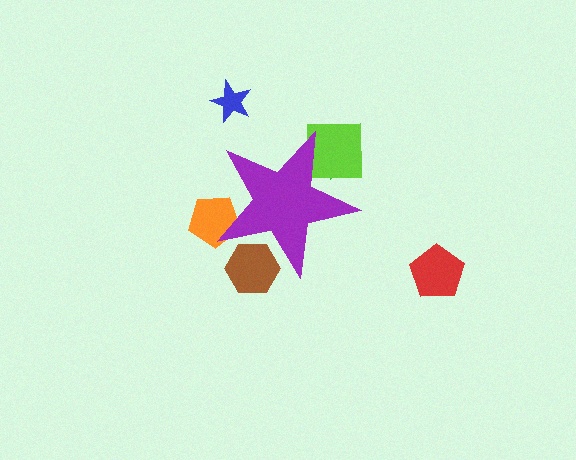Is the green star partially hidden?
Yes, the green star is partially hidden behind the purple star.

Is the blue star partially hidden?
No, the blue star is fully visible.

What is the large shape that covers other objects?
A purple star.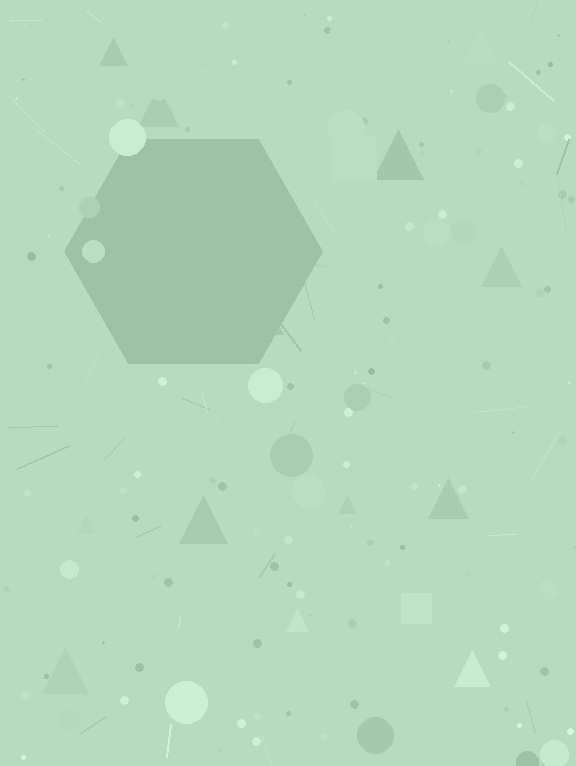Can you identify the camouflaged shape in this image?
The camouflaged shape is a hexagon.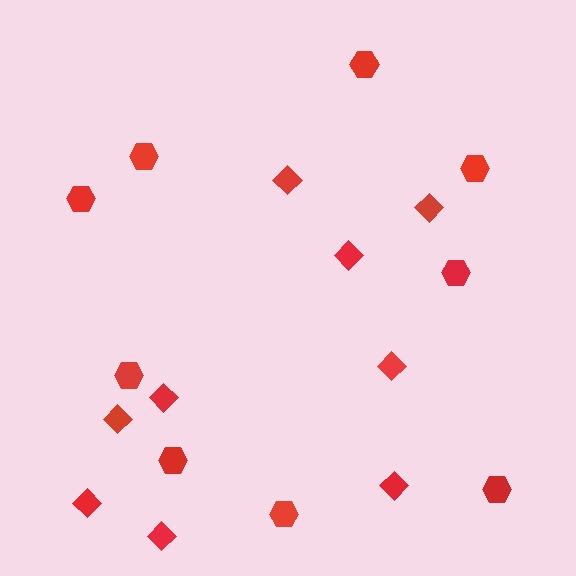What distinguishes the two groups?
There are 2 groups: one group of hexagons (9) and one group of diamonds (9).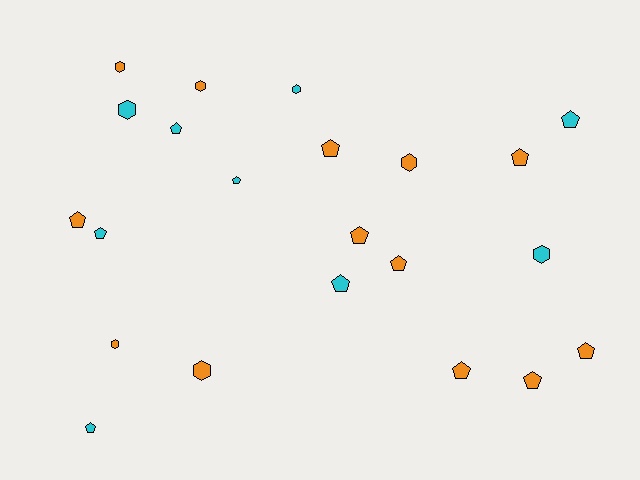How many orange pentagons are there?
There are 8 orange pentagons.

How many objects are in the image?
There are 22 objects.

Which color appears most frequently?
Orange, with 13 objects.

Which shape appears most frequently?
Pentagon, with 14 objects.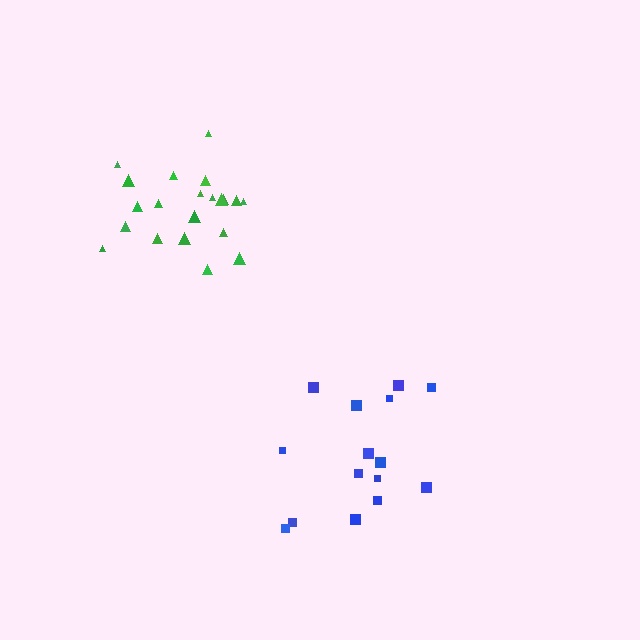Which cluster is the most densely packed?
Green.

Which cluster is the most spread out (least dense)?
Blue.